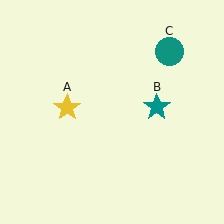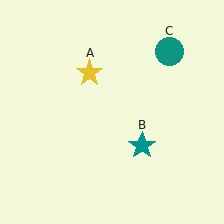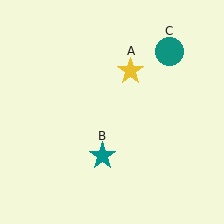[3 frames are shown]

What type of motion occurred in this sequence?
The yellow star (object A), teal star (object B) rotated clockwise around the center of the scene.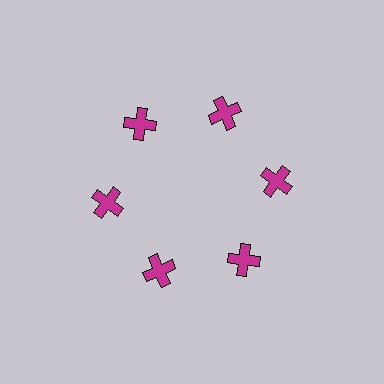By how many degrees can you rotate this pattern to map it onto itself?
The pattern maps onto itself every 60 degrees of rotation.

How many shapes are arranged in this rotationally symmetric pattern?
There are 6 shapes, arranged in 6 groups of 1.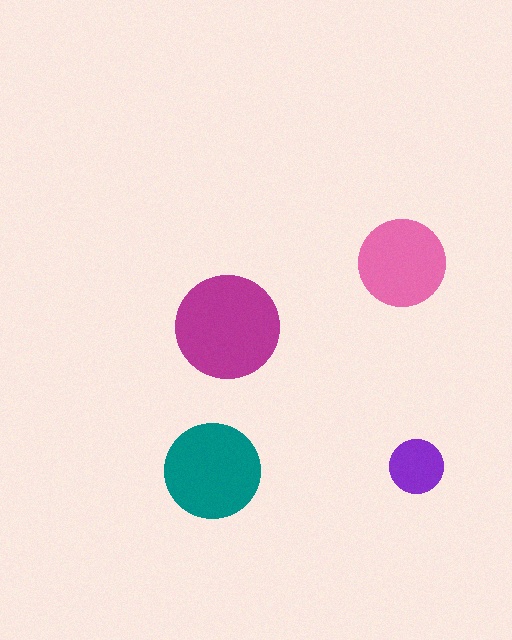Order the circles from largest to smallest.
the magenta one, the teal one, the pink one, the purple one.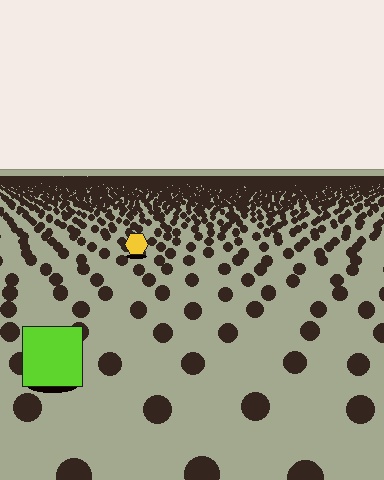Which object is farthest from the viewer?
The yellow hexagon is farthest from the viewer. It appears smaller and the ground texture around it is denser.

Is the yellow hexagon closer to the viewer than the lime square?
No. The lime square is closer — you can tell from the texture gradient: the ground texture is coarser near it.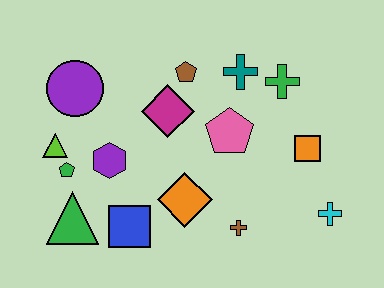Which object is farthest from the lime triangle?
The cyan cross is farthest from the lime triangle.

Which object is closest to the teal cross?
The green cross is closest to the teal cross.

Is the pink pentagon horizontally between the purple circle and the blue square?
No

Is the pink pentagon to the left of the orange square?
Yes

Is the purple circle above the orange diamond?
Yes